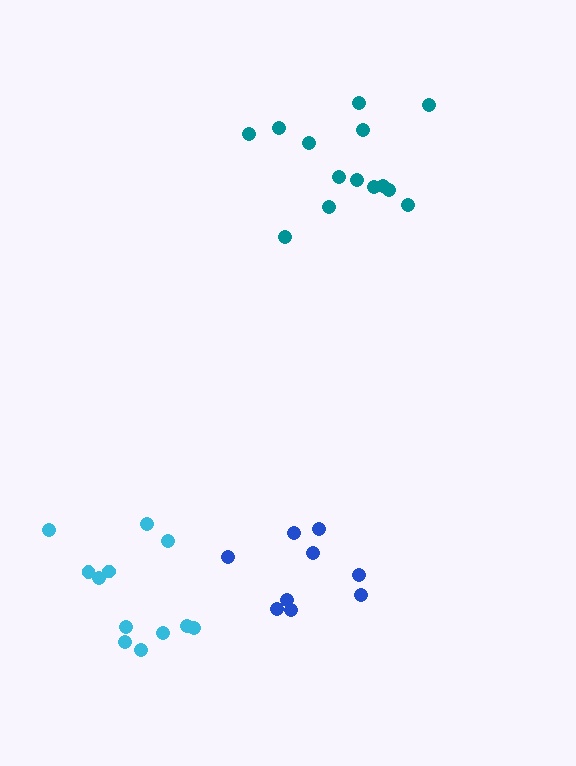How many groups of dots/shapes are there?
There are 3 groups.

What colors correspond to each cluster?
The clusters are colored: blue, teal, cyan.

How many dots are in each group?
Group 1: 9 dots, Group 2: 14 dots, Group 3: 12 dots (35 total).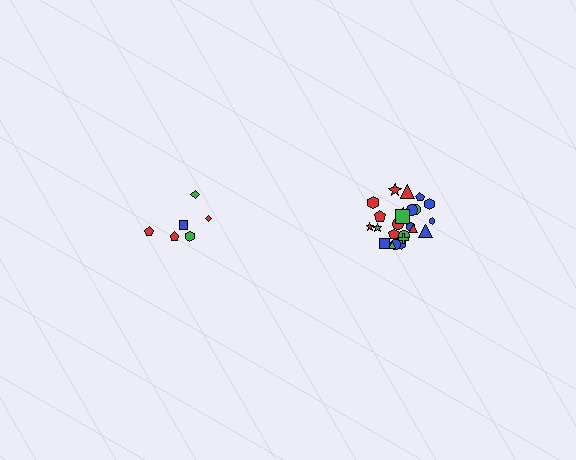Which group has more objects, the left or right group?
The right group.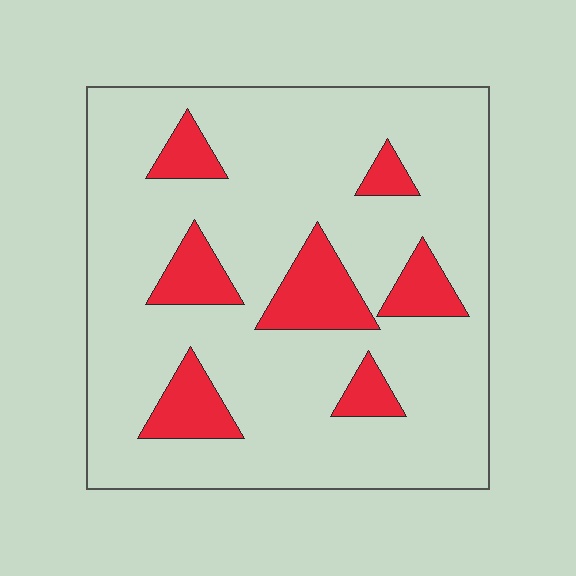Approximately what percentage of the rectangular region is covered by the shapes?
Approximately 15%.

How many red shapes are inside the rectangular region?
7.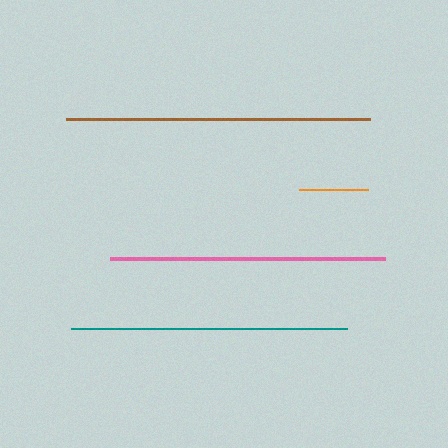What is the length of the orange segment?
The orange segment is approximately 70 pixels long.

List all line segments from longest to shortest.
From longest to shortest: brown, teal, pink, orange.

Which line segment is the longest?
The brown line is the longest at approximately 304 pixels.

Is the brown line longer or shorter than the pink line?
The brown line is longer than the pink line.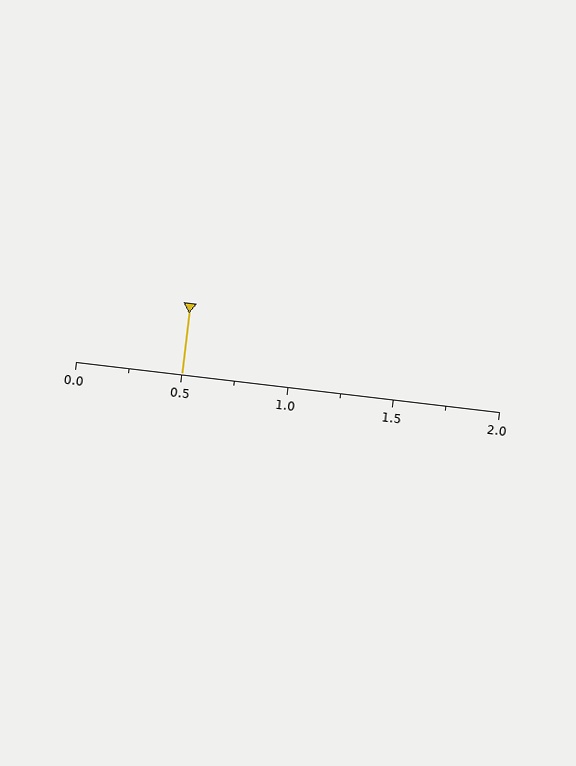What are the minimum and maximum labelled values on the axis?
The axis runs from 0.0 to 2.0.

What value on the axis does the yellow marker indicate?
The marker indicates approximately 0.5.